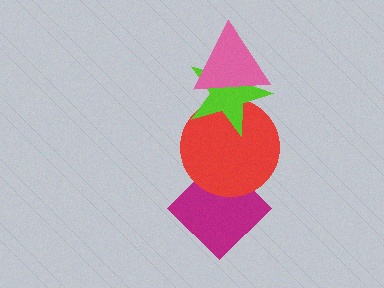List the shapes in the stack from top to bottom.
From top to bottom: the pink triangle, the lime star, the red circle, the magenta diamond.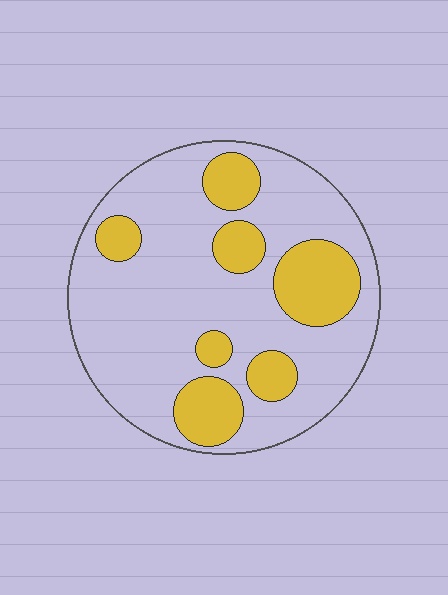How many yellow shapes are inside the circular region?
7.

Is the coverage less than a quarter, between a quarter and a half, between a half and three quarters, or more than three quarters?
Between a quarter and a half.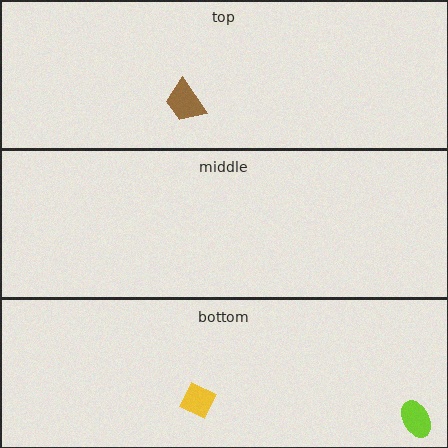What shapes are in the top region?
The brown trapezoid.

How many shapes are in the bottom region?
2.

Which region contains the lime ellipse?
The bottom region.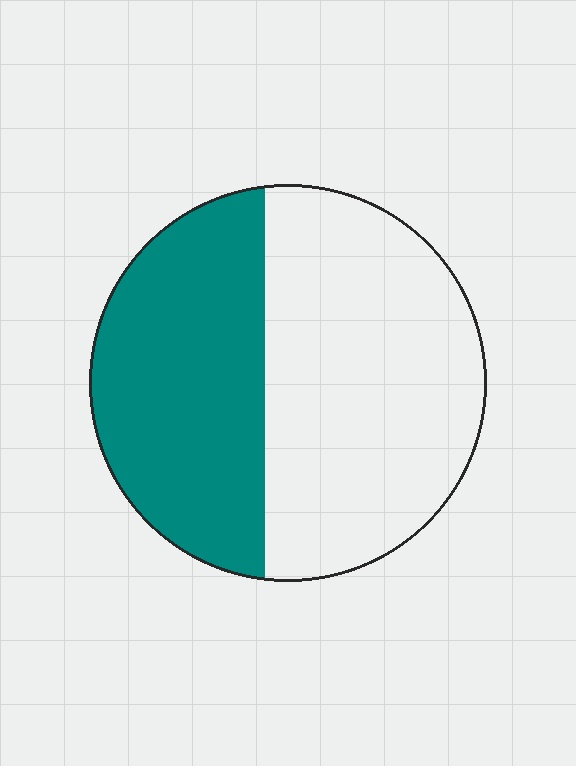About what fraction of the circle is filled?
About two fifths (2/5).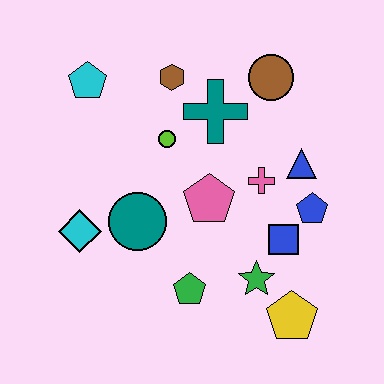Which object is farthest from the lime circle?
The yellow pentagon is farthest from the lime circle.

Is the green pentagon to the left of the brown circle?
Yes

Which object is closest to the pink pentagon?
The pink cross is closest to the pink pentagon.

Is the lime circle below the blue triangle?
No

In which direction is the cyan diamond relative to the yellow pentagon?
The cyan diamond is to the left of the yellow pentagon.